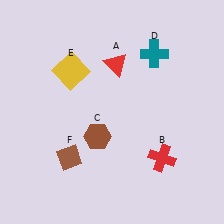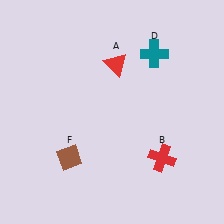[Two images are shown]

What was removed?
The brown hexagon (C), the yellow square (E) were removed in Image 2.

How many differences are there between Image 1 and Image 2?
There are 2 differences between the two images.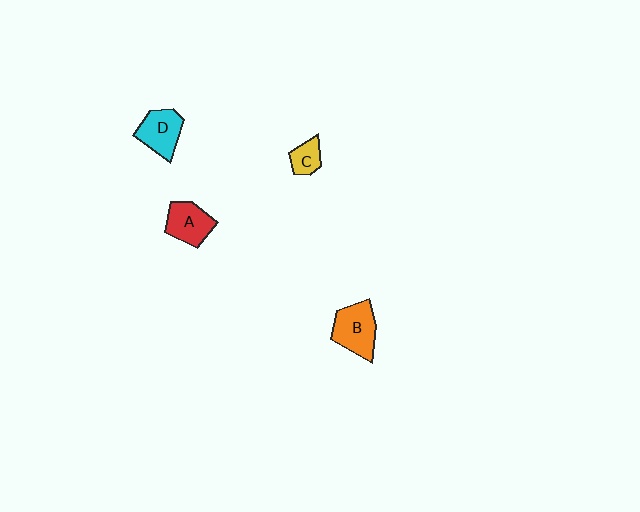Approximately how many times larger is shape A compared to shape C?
Approximately 1.7 times.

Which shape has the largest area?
Shape B (orange).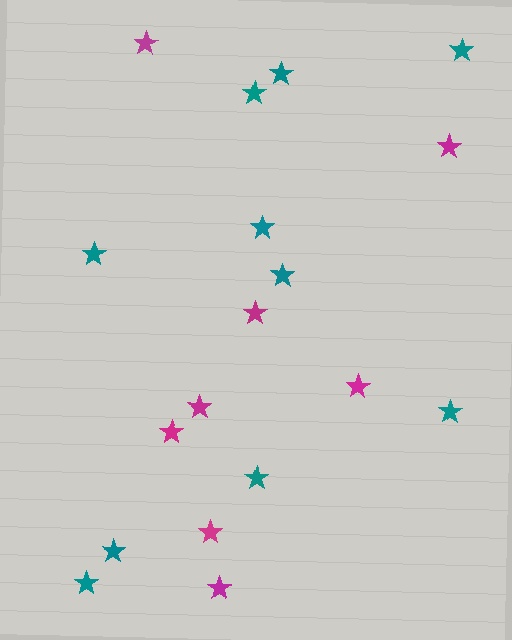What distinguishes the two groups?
There are 2 groups: one group of teal stars (10) and one group of magenta stars (8).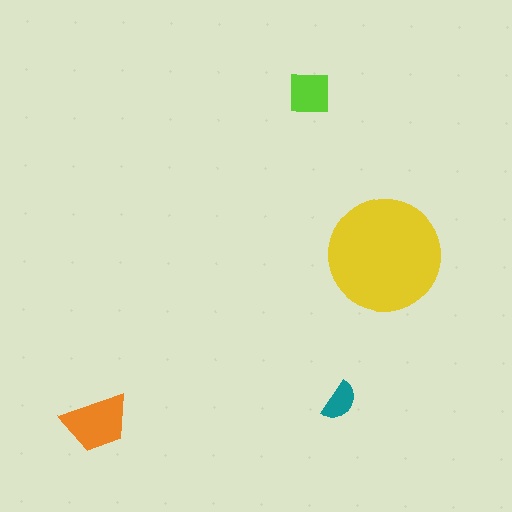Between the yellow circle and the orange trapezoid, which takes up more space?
The yellow circle.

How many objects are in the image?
There are 4 objects in the image.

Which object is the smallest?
The teal semicircle.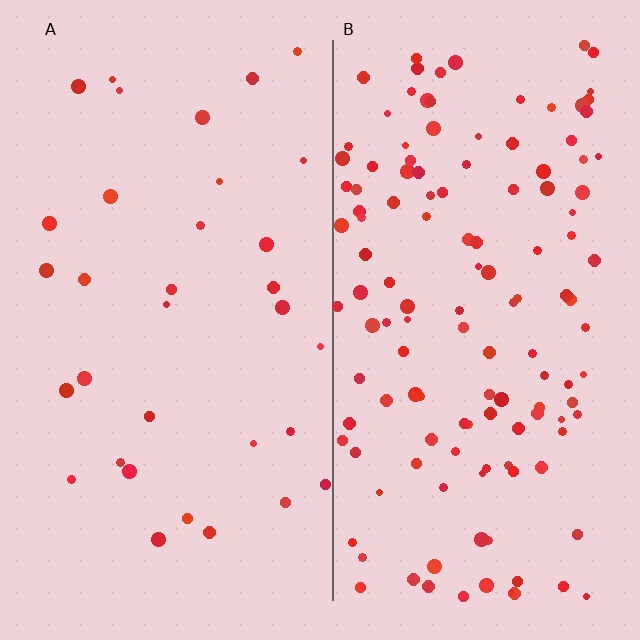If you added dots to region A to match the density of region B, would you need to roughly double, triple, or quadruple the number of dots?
Approximately quadruple.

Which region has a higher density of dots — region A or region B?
B (the right).